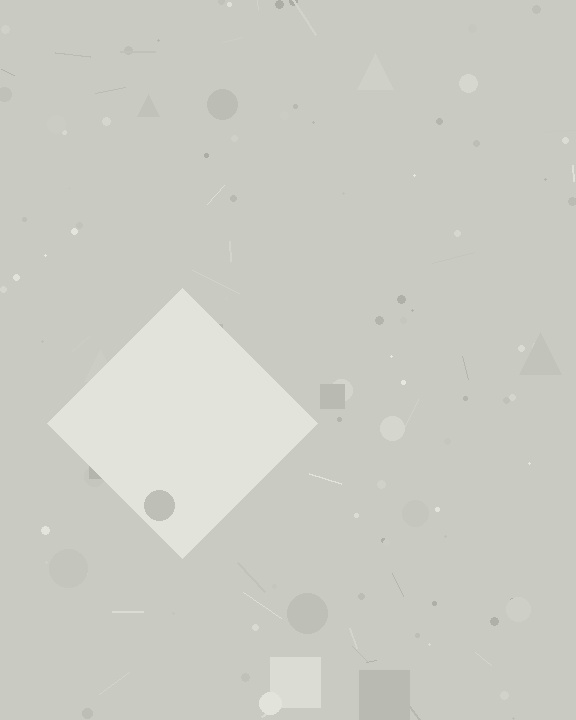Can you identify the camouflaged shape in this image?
The camouflaged shape is a diamond.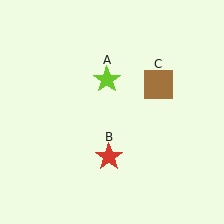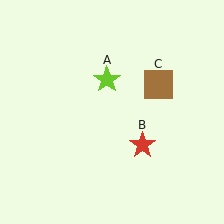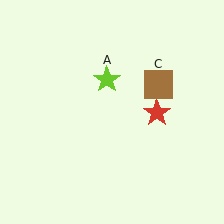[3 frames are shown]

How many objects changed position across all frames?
1 object changed position: red star (object B).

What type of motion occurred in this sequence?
The red star (object B) rotated counterclockwise around the center of the scene.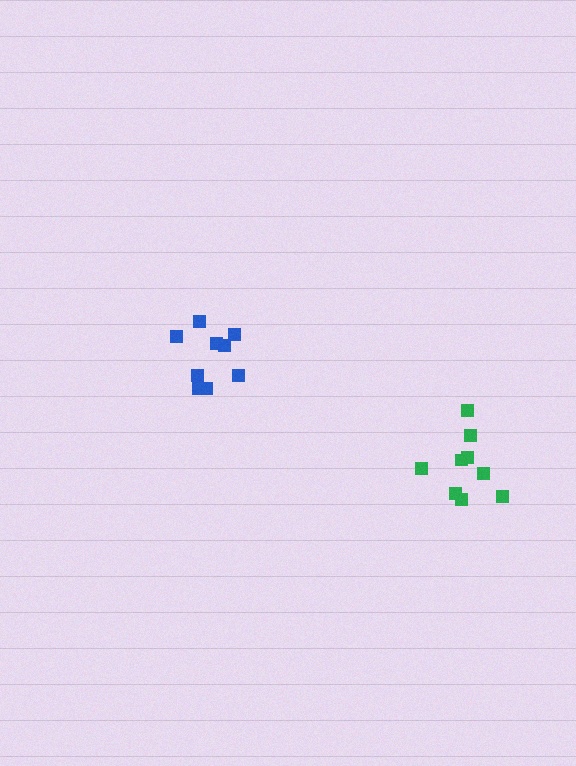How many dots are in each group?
Group 1: 9 dots, Group 2: 9 dots (18 total).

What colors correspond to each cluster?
The clusters are colored: blue, green.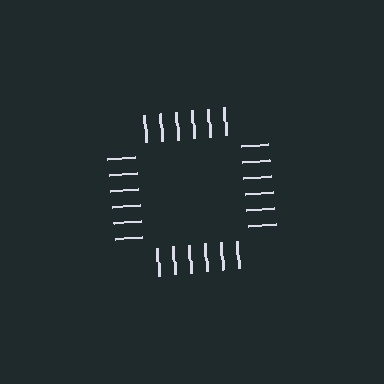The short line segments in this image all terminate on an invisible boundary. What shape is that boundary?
An illusory square — the line segments terminate on its edges but no continuous stroke is drawn.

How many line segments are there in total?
24 — 6 along each of the 4 edges.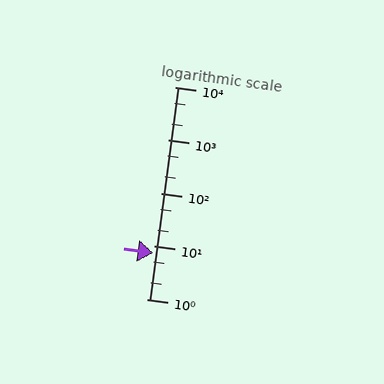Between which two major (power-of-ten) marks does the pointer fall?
The pointer is between 1 and 10.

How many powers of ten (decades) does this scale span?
The scale spans 4 decades, from 1 to 10000.